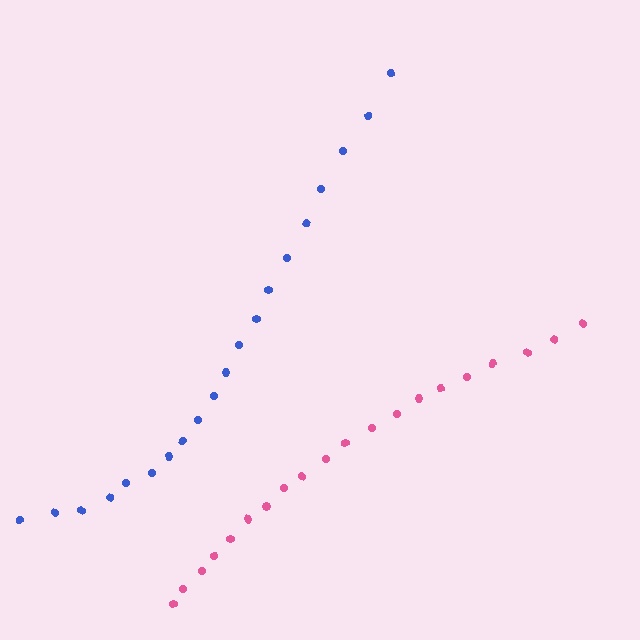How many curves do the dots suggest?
There are 2 distinct paths.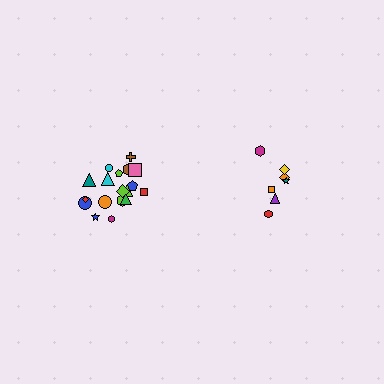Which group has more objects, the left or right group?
The left group.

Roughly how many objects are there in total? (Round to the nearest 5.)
Roughly 25 objects in total.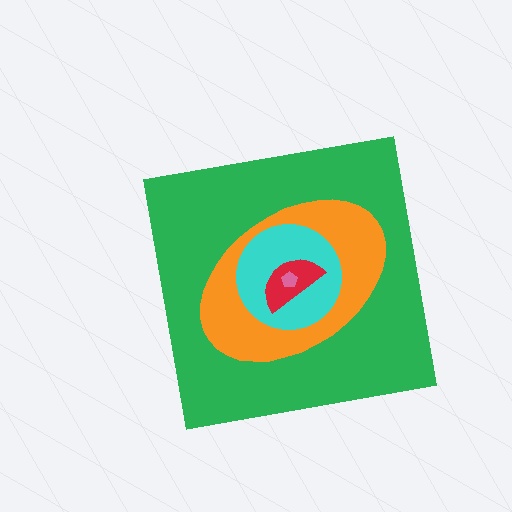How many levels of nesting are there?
5.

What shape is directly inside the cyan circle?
The red semicircle.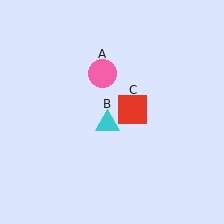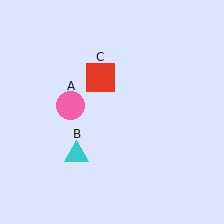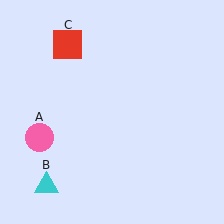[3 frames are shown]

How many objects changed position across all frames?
3 objects changed position: pink circle (object A), cyan triangle (object B), red square (object C).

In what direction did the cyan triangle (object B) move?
The cyan triangle (object B) moved down and to the left.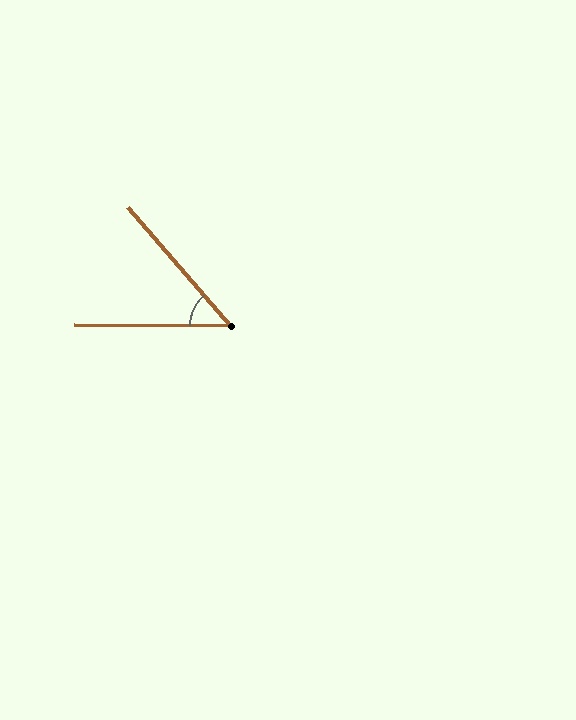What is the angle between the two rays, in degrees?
Approximately 49 degrees.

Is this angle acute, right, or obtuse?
It is acute.